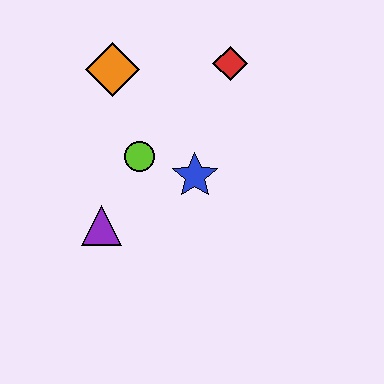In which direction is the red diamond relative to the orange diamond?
The red diamond is to the right of the orange diamond.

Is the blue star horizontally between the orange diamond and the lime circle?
No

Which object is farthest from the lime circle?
The red diamond is farthest from the lime circle.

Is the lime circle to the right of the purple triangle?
Yes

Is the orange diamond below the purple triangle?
No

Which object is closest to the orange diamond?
The lime circle is closest to the orange diamond.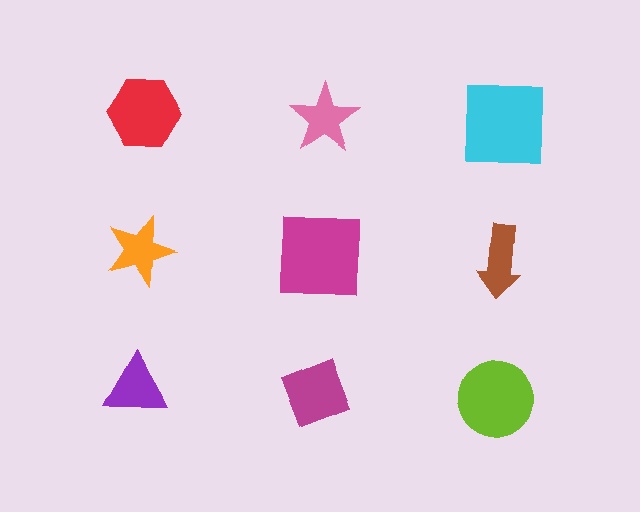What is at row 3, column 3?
A lime circle.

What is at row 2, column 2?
A magenta square.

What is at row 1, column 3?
A cyan square.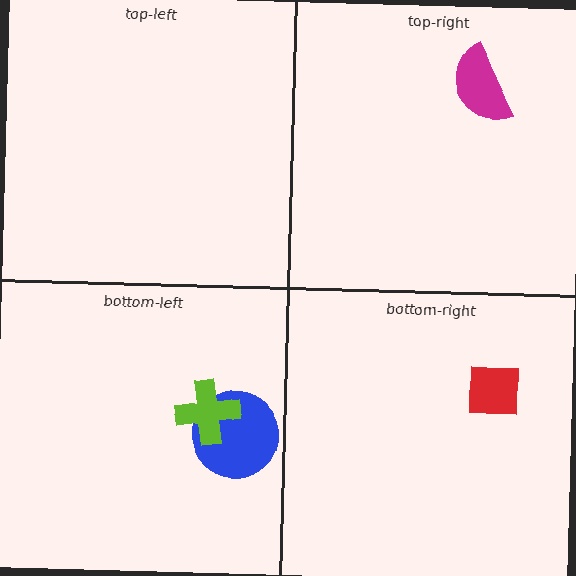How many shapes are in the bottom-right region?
1.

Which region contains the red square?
The bottom-right region.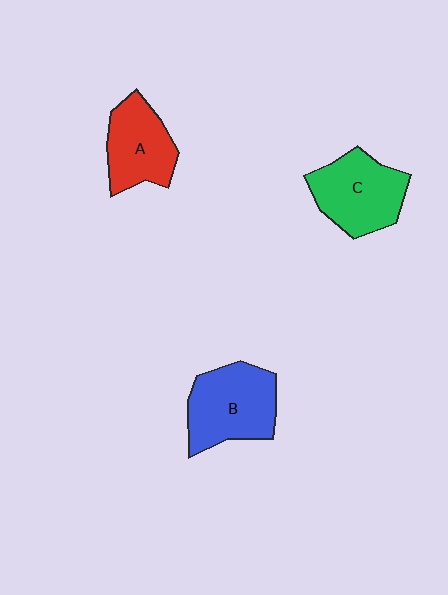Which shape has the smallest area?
Shape A (red).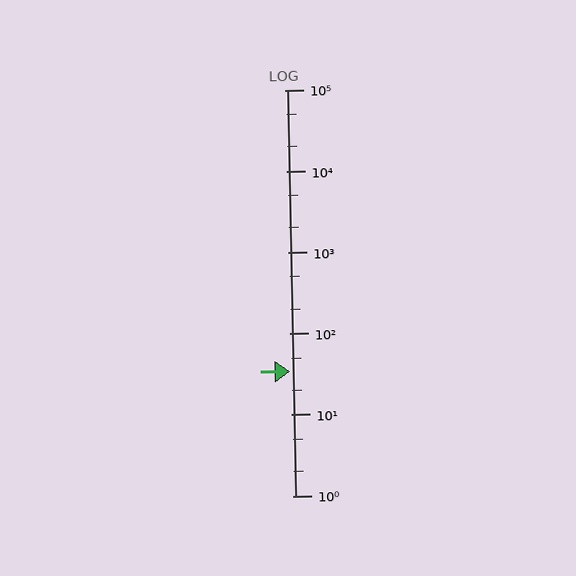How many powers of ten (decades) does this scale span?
The scale spans 5 decades, from 1 to 100000.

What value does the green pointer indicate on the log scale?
The pointer indicates approximately 34.